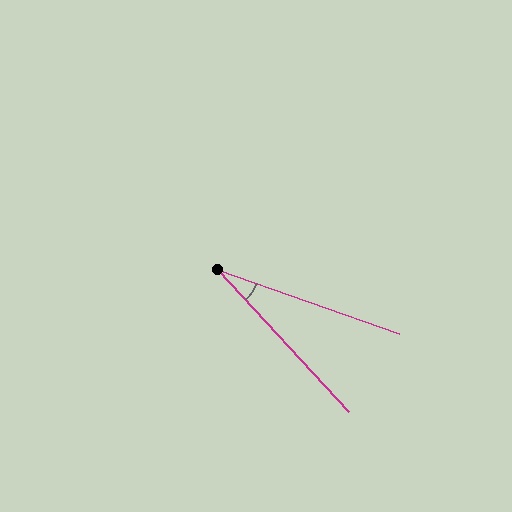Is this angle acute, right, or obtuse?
It is acute.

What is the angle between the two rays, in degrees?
Approximately 28 degrees.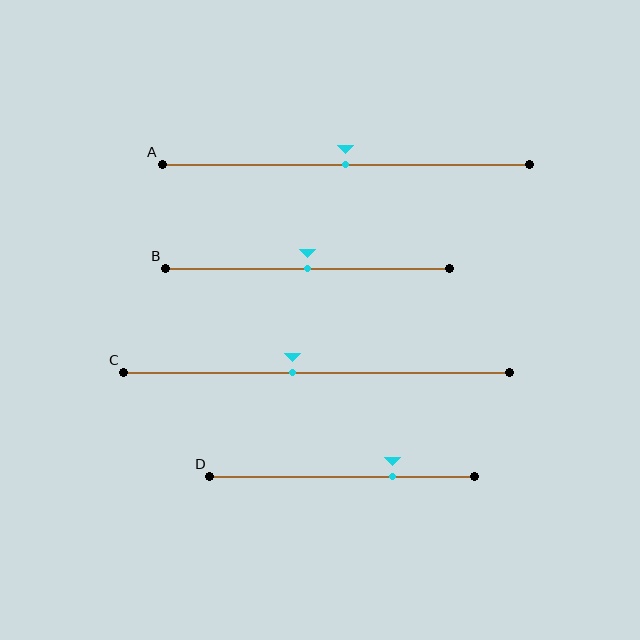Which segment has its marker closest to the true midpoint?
Segment A has its marker closest to the true midpoint.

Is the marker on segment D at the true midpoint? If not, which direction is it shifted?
No, the marker on segment D is shifted to the right by about 19% of the segment length.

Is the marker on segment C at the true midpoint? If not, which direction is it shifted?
No, the marker on segment C is shifted to the left by about 6% of the segment length.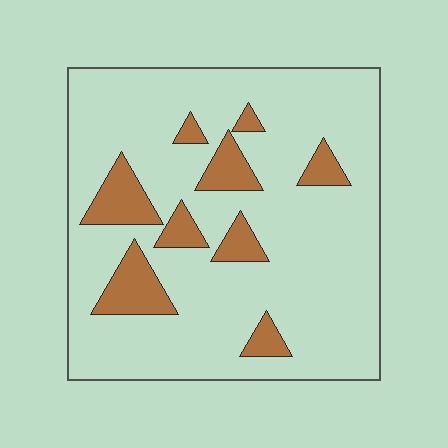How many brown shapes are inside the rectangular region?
9.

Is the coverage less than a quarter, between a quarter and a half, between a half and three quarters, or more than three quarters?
Less than a quarter.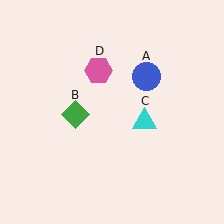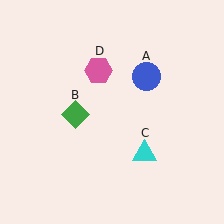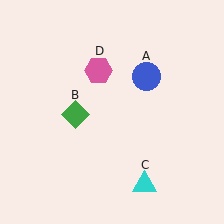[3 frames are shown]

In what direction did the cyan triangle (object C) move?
The cyan triangle (object C) moved down.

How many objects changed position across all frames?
1 object changed position: cyan triangle (object C).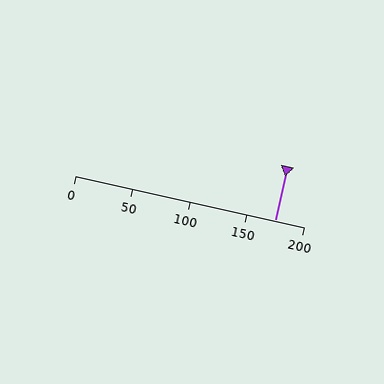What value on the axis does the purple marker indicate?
The marker indicates approximately 175.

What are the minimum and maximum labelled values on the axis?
The axis runs from 0 to 200.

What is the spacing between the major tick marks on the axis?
The major ticks are spaced 50 apart.